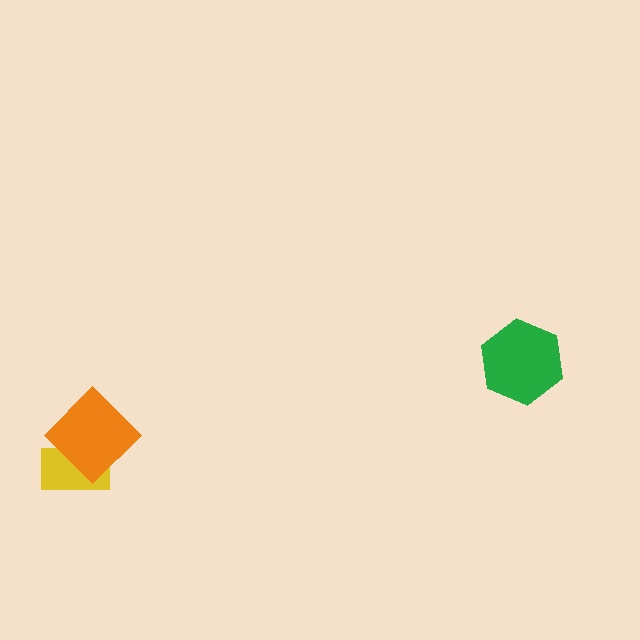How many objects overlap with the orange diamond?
1 object overlaps with the orange diamond.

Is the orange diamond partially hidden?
No, no other shape covers it.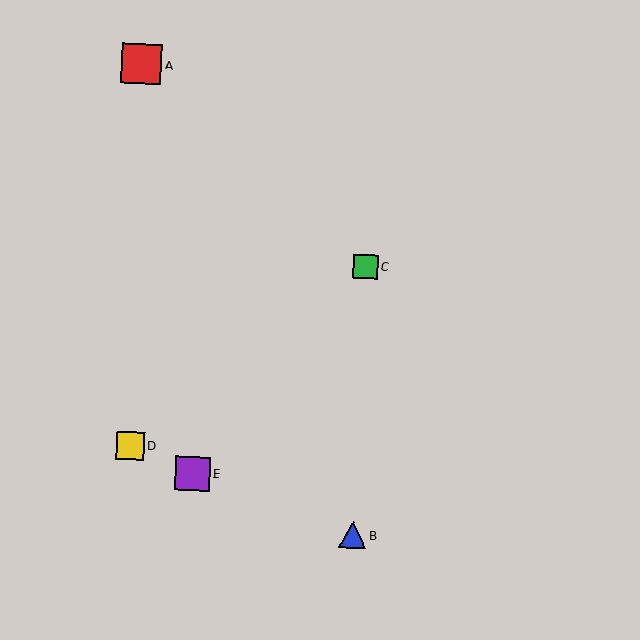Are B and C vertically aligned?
Yes, both are at x≈353.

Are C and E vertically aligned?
No, C is at x≈365 and E is at x≈193.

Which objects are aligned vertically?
Objects B, C are aligned vertically.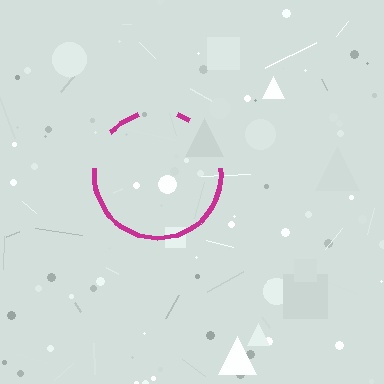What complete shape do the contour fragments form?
The contour fragments form a circle.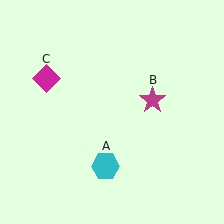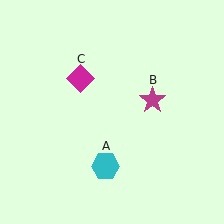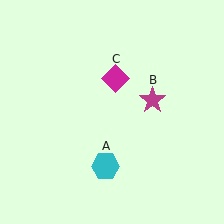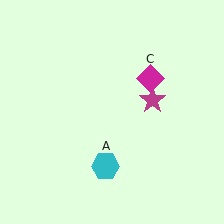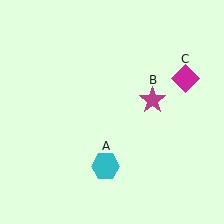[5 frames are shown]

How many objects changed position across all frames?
1 object changed position: magenta diamond (object C).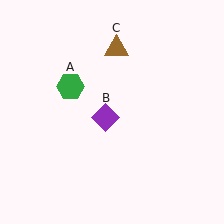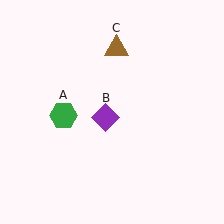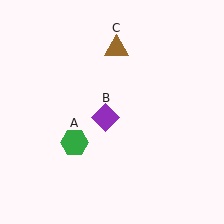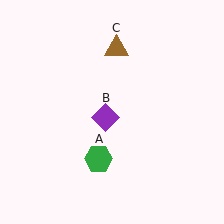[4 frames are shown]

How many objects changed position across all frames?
1 object changed position: green hexagon (object A).